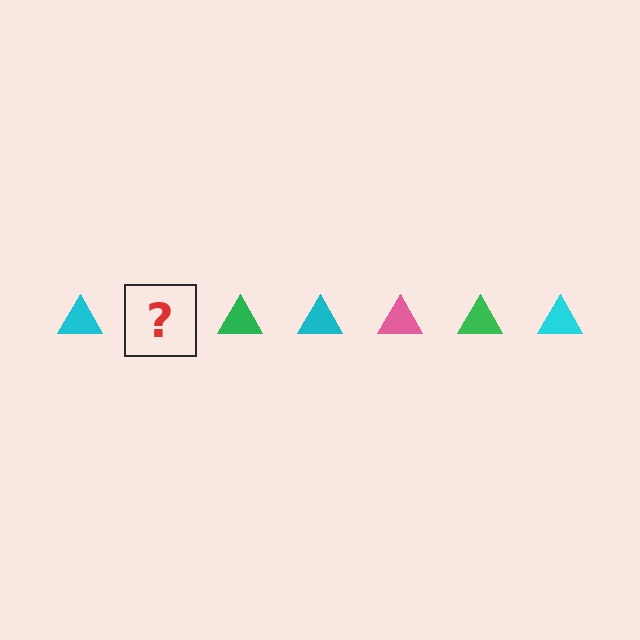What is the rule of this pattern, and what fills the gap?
The rule is that the pattern cycles through cyan, pink, green triangles. The gap should be filled with a pink triangle.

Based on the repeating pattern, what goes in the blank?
The blank should be a pink triangle.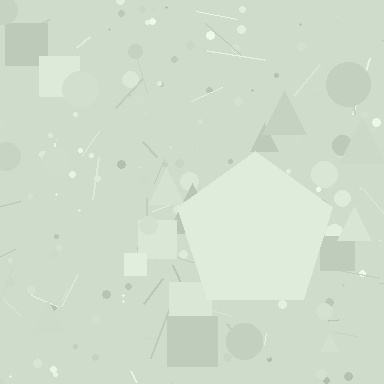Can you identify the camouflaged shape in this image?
The camouflaged shape is a pentagon.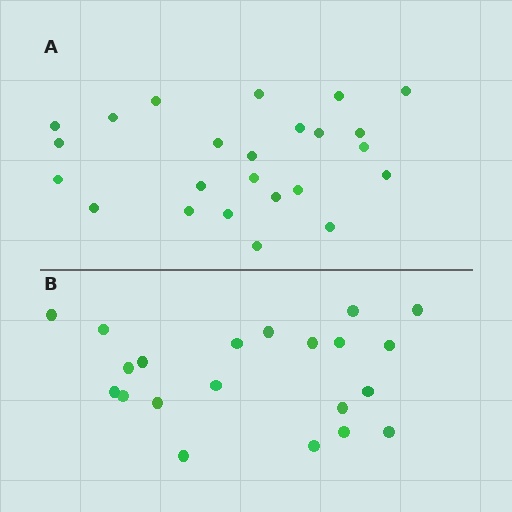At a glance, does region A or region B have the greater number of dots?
Region A (the top region) has more dots.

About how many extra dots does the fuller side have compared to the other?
Region A has just a few more — roughly 2 or 3 more dots than region B.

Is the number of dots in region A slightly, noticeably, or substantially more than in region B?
Region A has only slightly more — the two regions are fairly close. The ratio is roughly 1.1 to 1.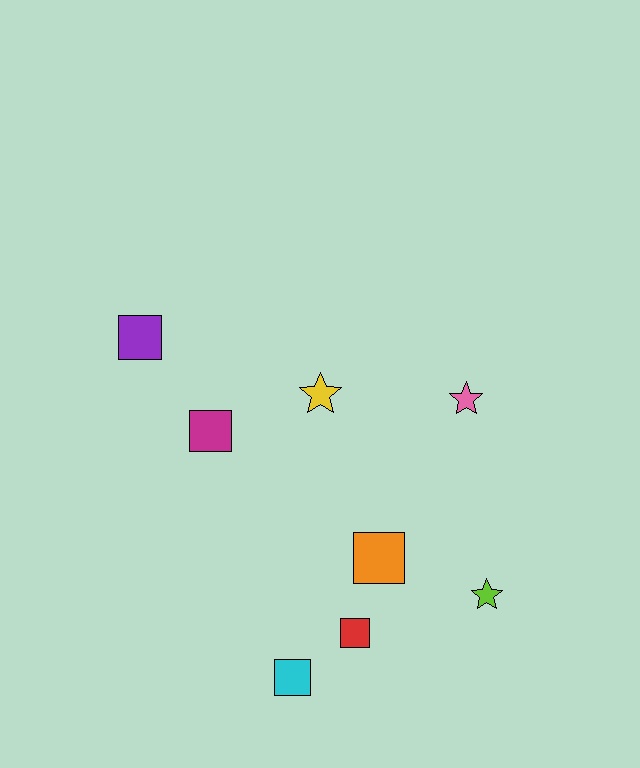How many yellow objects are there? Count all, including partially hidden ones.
There is 1 yellow object.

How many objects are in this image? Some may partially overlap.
There are 8 objects.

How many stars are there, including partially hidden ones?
There are 3 stars.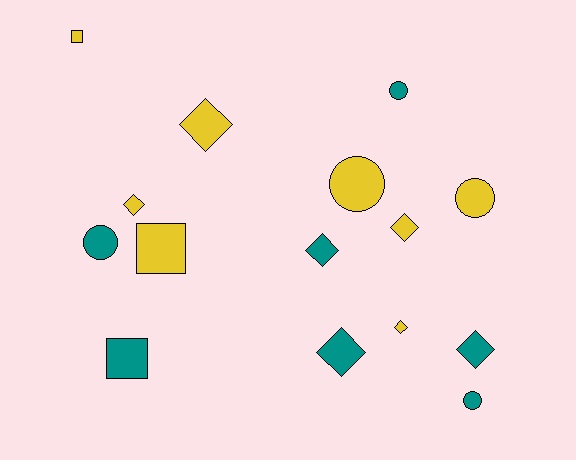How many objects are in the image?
There are 15 objects.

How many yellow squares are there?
There are 2 yellow squares.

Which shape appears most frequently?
Diamond, with 7 objects.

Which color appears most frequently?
Yellow, with 8 objects.